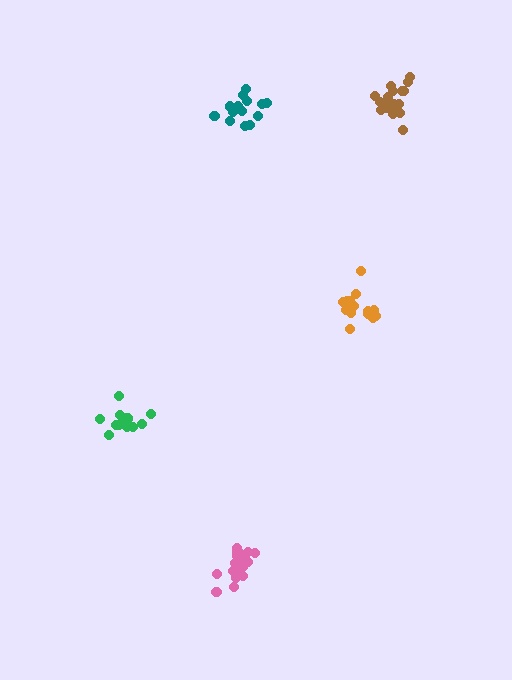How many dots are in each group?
Group 1: 14 dots, Group 2: 17 dots, Group 3: 19 dots, Group 4: 14 dots, Group 5: 13 dots (77 total).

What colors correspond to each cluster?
The clusters are colored: teal, pink, brown, orange, green.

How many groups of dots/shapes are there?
There are 5 groups.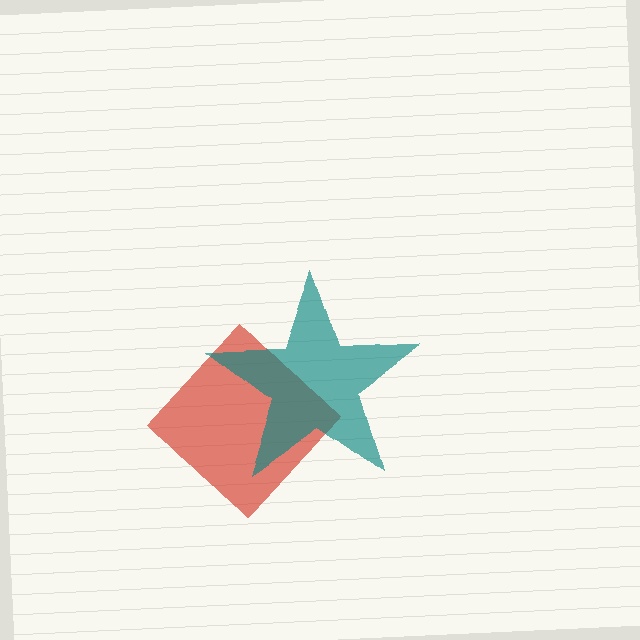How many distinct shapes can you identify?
There are 2 distinct shapes: a red diamond, a teal star.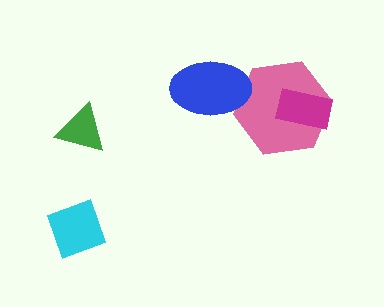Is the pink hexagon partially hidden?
Yes, it is partially covered by another shape.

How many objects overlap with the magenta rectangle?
1 object overlaps with the magenta rectangle.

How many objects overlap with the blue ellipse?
1 object overlaps with the blue ellipse.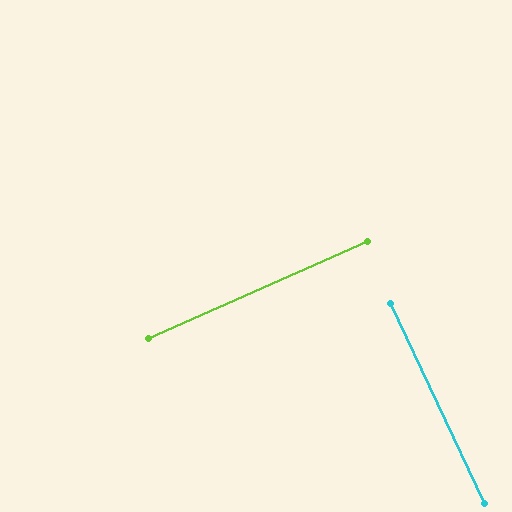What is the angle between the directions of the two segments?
Approximately 89 degrees.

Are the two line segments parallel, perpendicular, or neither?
Perpendicular — they meet at approximately 89°.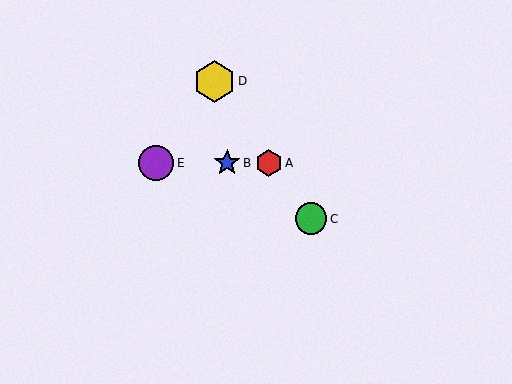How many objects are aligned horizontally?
3 objects (A, B, E) are aligned horizontally.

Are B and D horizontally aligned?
No, B is at y≈163 and D is at y≈81.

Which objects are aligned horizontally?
Objects A, B, E are aligned horizontally.